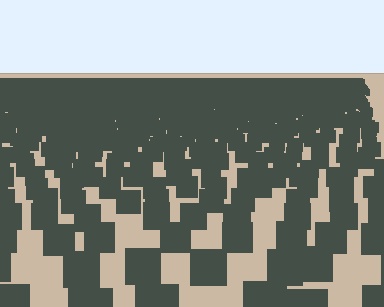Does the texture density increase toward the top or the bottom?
Density increases toward the top.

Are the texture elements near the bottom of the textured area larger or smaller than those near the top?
Larger. Near the bottom, elements are closer to the viewer and appear at a bigger on-screen size.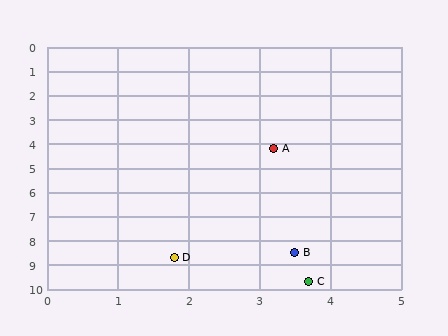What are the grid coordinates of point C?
Point C is at approximately (3.7, 9.7).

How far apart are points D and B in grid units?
Points D and B are about 1.7 grid units apart.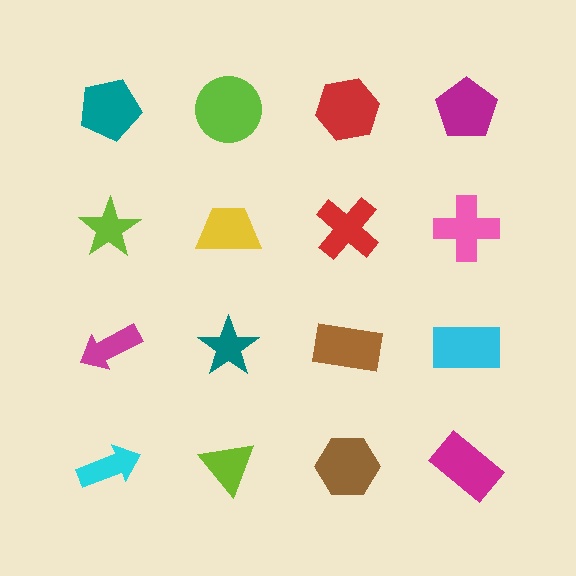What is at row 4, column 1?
A cyan arrow.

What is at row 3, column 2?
A teal star.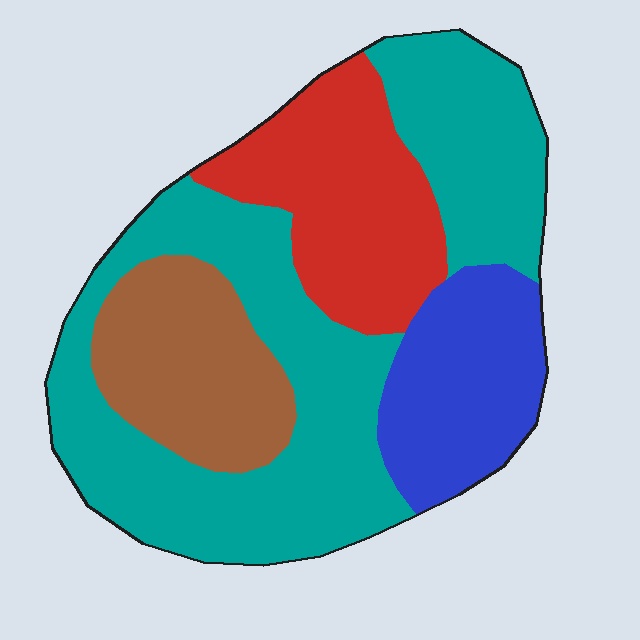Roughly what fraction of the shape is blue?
Blue covers 16% of the shape.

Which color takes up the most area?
Teal, at roughly 50%.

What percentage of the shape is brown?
Brown takes up less than a sixth of the shape.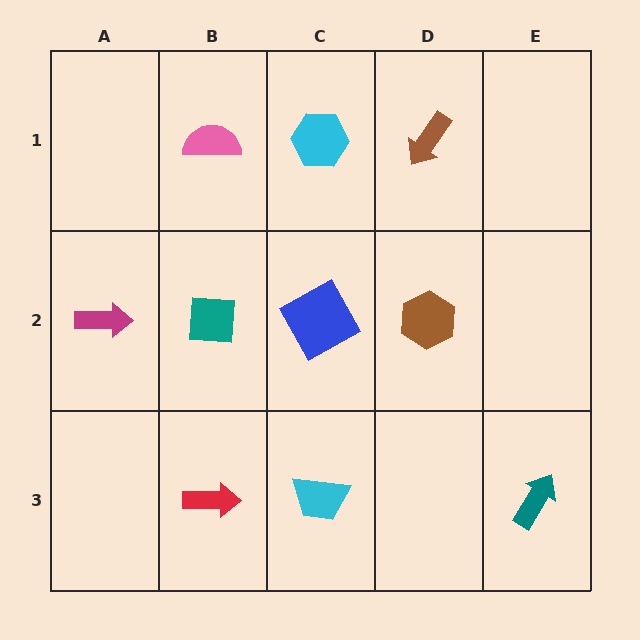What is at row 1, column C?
A cyan hexagon.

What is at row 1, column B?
A pink semicircle.